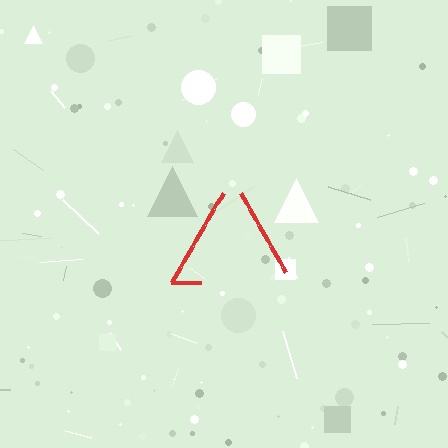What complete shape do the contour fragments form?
The contour fragments form a triangle.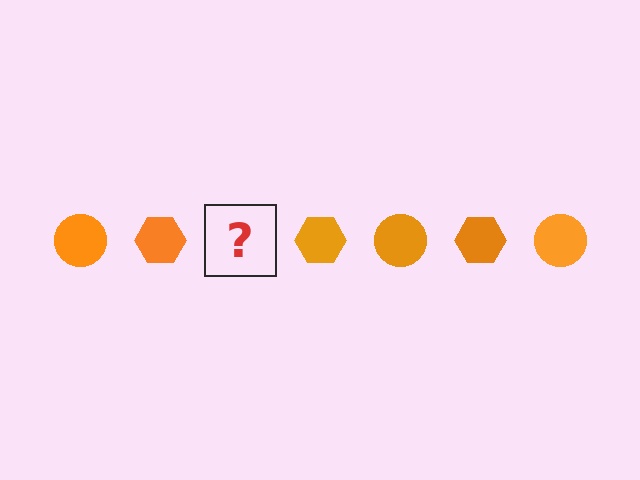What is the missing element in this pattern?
The missing element is an orange circle.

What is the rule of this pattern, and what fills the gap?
The rule is that the pattern cycles through circle, hexagon shapes in orange. The gap should be filled with an orange circle.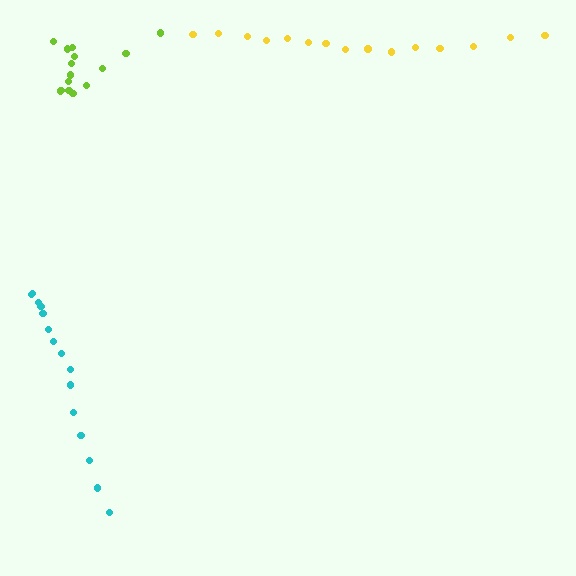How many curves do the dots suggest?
There are 3 distinct paths.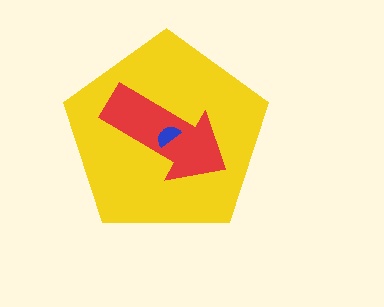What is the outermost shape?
The yellow pentagon.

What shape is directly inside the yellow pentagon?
The red arrow.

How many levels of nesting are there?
3.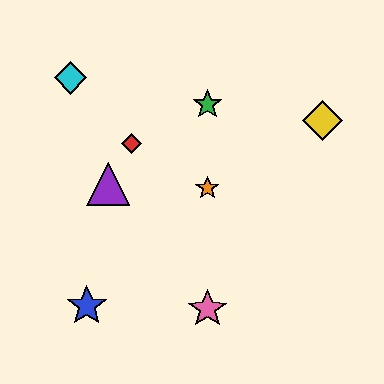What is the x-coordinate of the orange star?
The orange star is at x≈207.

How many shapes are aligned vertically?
3 shapes (the green star, the orange star, the pink star) are aligned vertically.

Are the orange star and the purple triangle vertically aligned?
No, the orange star is at x≈207 and the purple triangle is at x≈108.